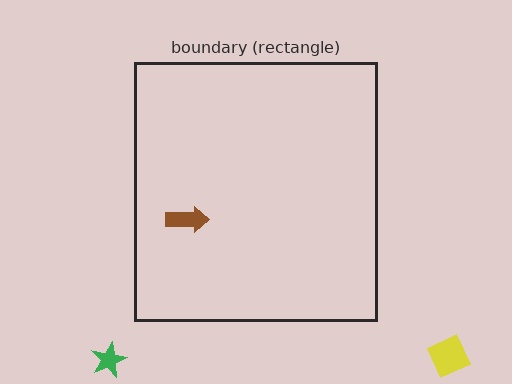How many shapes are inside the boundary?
1 inside, 2 outside.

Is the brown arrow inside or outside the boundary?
Inside.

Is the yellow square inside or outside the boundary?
Outside.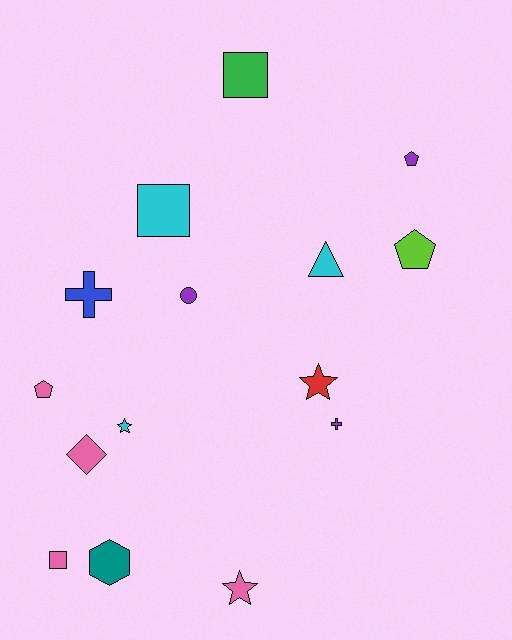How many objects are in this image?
There are 15 objects.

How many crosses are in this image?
There are 2 crosses.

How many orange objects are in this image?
There are no orange objects.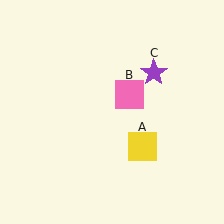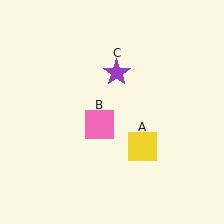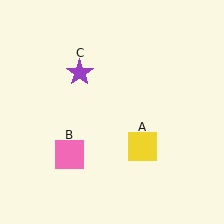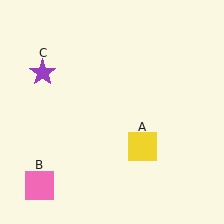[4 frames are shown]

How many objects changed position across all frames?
2 objects changed position: pink square (object B), purple star (object C).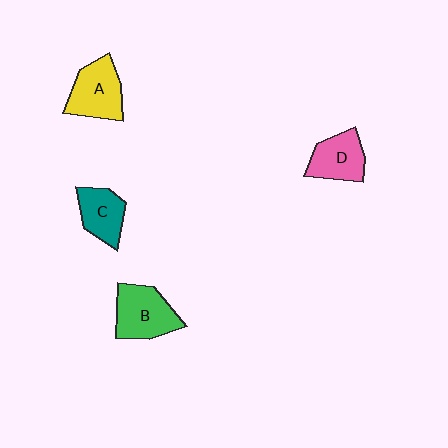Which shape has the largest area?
Shape B (green).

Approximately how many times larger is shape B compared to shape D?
Approximately 1.2 times.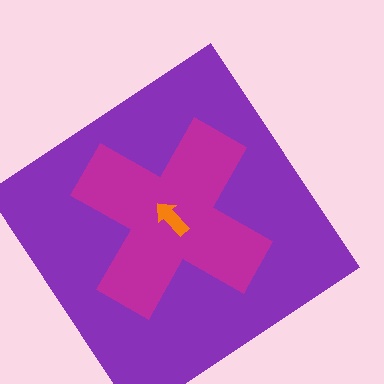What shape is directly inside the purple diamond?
The magenta cross.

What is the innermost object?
The orange arrow.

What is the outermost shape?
The purple diamond.